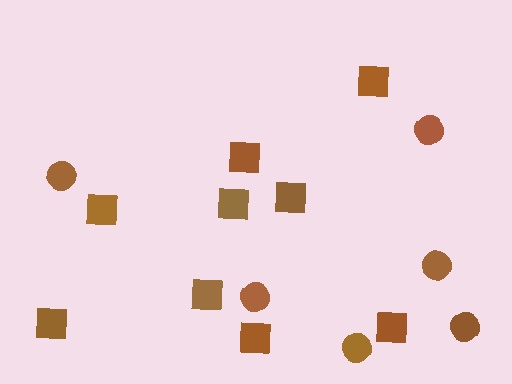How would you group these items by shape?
There are 2 groups: one group of circles (6) and one group of squares (9).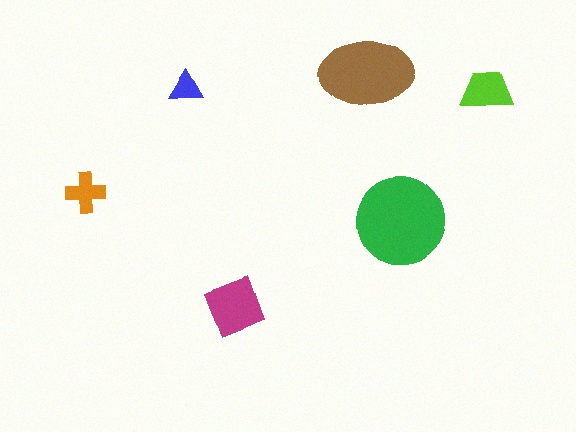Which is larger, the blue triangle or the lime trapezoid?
The lime trapezoid.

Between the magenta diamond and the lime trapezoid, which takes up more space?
The magenta diamond.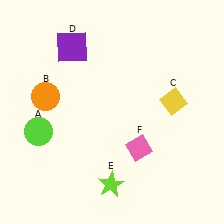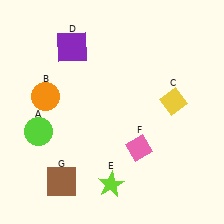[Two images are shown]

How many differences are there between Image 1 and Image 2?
There is 1 difference between the two images.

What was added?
A brown square (G) was added in Image 2.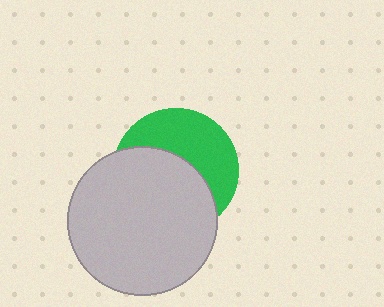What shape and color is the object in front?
The object in front is a light gray circle.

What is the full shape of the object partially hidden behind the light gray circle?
The partially hidden object is a green circle.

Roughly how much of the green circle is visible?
About half of it is visible (roughly 45%).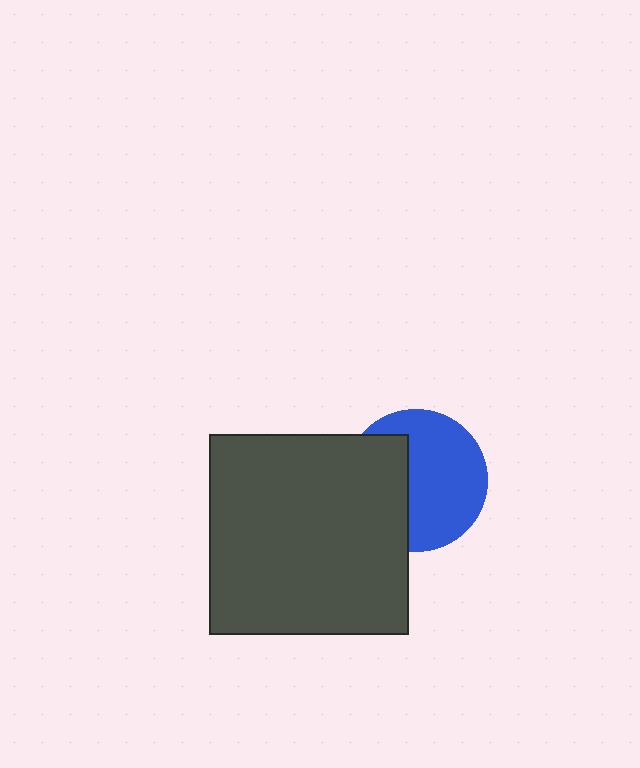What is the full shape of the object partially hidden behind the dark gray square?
The partially hidden object is a blue circle.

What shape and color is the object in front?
The object in front is a dark gray square.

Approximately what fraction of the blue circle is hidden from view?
Roughly 40% of the blue circle is hidden behind the dark gray square.